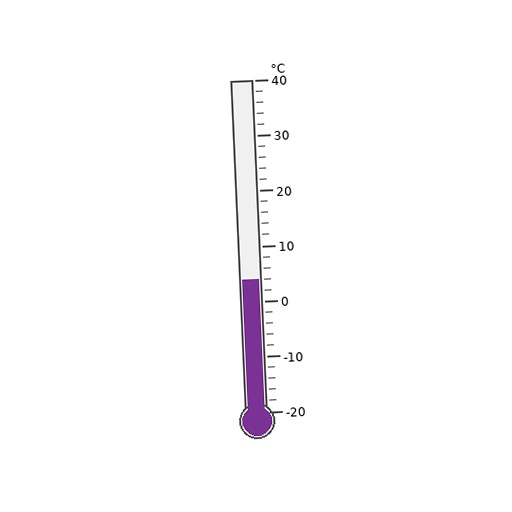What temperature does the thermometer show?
The thermometer shows approximately 4°C.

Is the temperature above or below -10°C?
The temperature is above -10°C.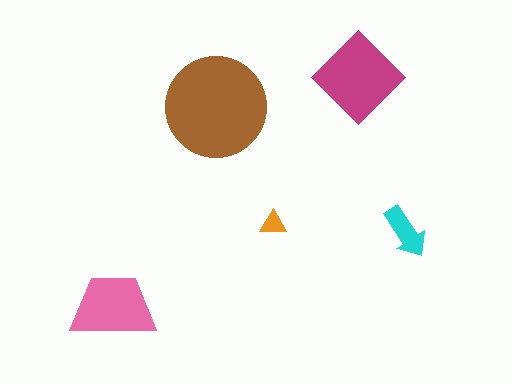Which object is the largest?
The brown circle.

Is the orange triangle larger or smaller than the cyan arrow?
Smaller.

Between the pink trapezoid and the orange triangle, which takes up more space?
The pink trapezoid.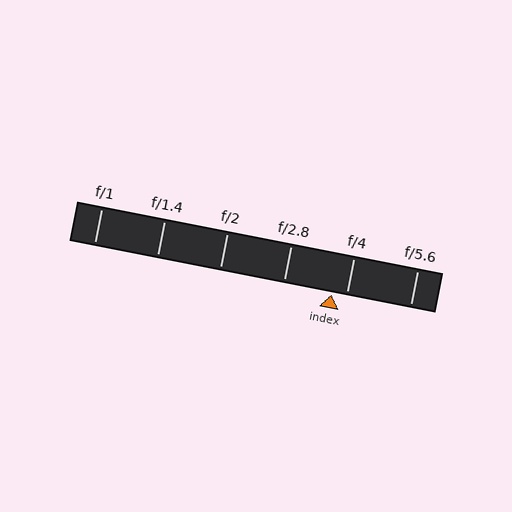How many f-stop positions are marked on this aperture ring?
There are 6 f-stop positions marked.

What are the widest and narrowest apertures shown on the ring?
The widest aperture shown is f/1 and the narrowest is f/5.6.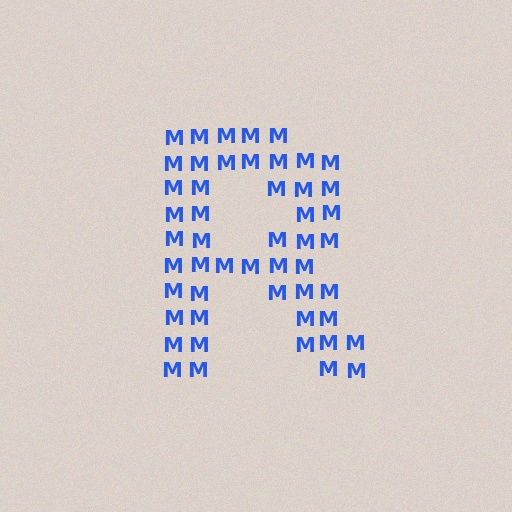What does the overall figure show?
The overall figure shows the letter R.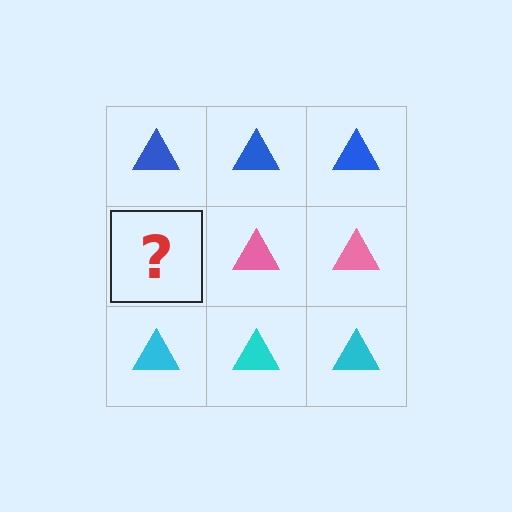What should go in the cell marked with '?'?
The missing cell should contain a pink triangle.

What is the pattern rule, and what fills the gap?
The rule is that each row has a consistent color. The gap should be filled with a pink triangle.